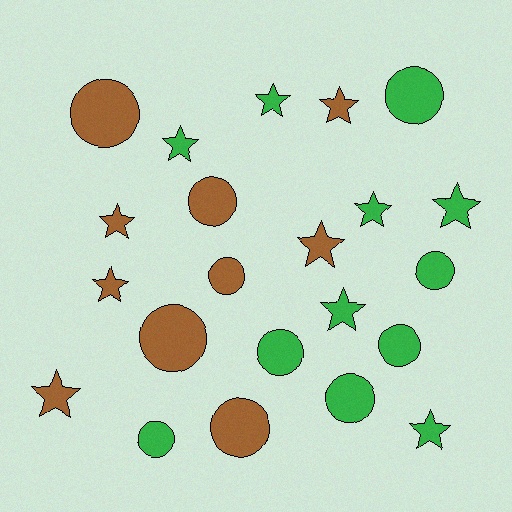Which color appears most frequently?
Green, with 12 objects.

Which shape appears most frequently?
Star, with 11 objects.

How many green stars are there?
There are 6 green stars.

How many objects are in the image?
There are 22 objects.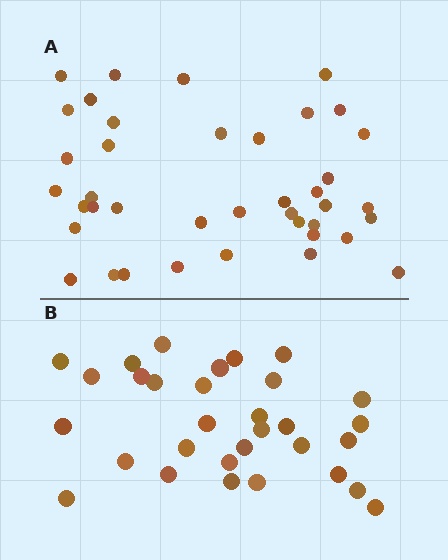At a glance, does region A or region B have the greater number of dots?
Region A (the top region) has more dots.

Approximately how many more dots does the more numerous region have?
Region A has roughly 8 or so more dots than region B.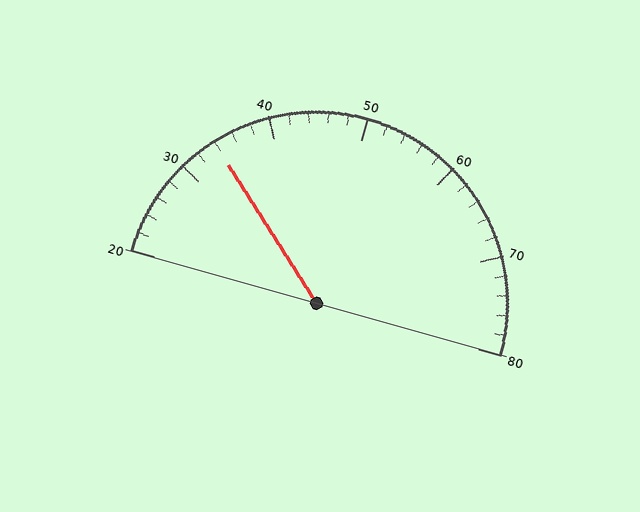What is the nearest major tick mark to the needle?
The nearest major tick mark is 30.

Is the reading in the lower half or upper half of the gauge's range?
The reading is in the lower half of the range (20 to 80).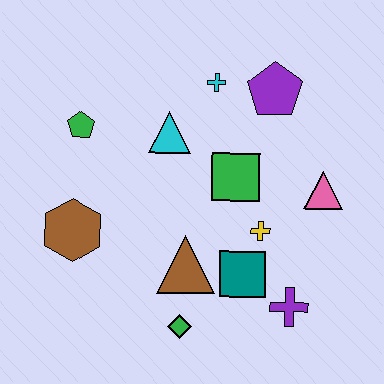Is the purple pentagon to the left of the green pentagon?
No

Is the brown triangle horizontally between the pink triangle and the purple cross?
No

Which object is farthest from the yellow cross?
The green pentagon is farthest from the yellow cross.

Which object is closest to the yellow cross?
The teal square is closest to the yellow cross.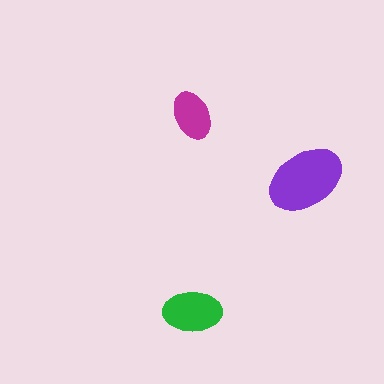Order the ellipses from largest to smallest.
the purple one, the green one, the magenta one.